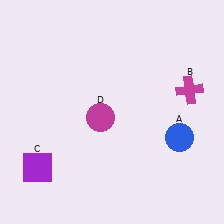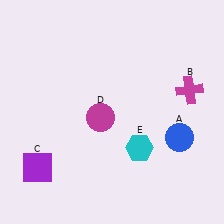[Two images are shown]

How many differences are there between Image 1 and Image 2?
There is 1 difference between the two images.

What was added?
A cyan hexagon (E) was added in Image 2.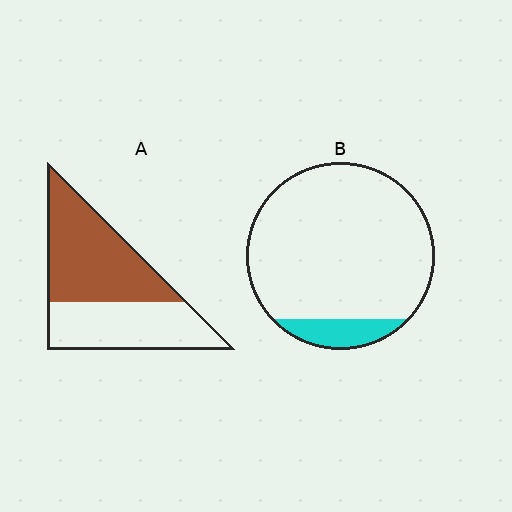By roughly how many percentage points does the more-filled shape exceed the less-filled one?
By roughly 45 percentage points (A over B).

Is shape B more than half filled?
No.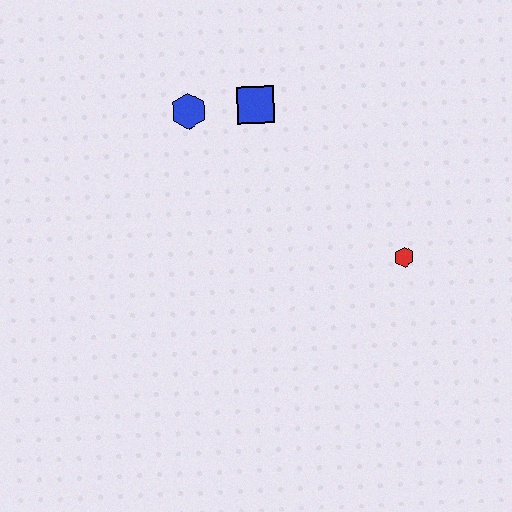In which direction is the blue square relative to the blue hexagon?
The blue square is to the right of the blue hexagon.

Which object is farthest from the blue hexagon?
The red hexagon is farthest from the blue hexagon.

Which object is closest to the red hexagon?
The blue square is closest to the red hexagon.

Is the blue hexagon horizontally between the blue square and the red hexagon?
No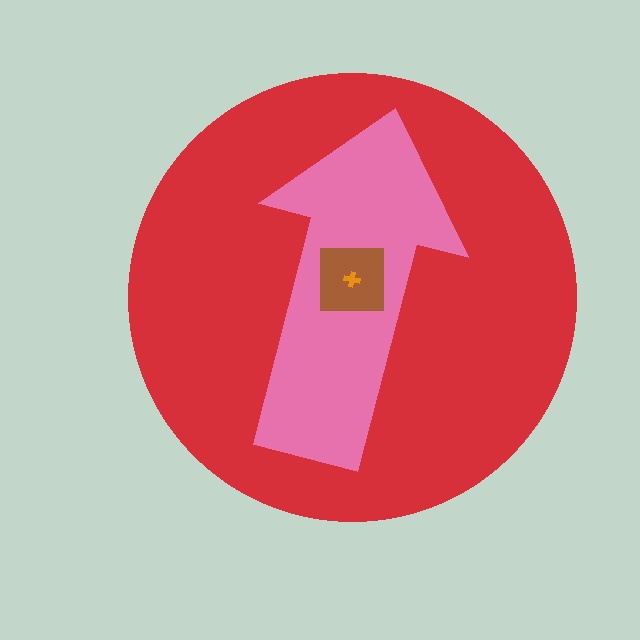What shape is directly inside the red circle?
The pink arrow.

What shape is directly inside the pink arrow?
The brown square.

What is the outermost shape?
The red circle.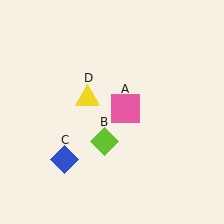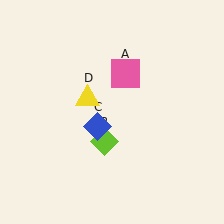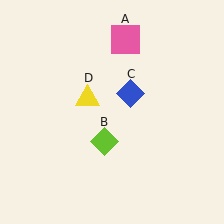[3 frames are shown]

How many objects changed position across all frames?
2 objects changed position: pink square (object A), blue diamond (object C).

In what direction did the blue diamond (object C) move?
The blue diamond (object C) moved up and to the right.